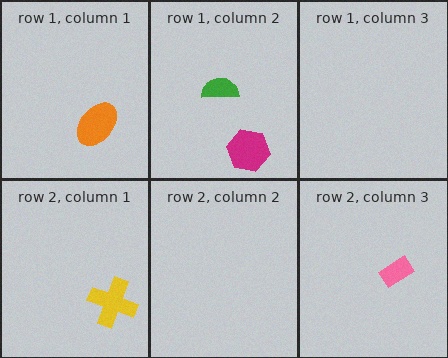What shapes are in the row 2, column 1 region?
The yellow cross.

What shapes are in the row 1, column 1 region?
The orange ellipse.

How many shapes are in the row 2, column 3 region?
1.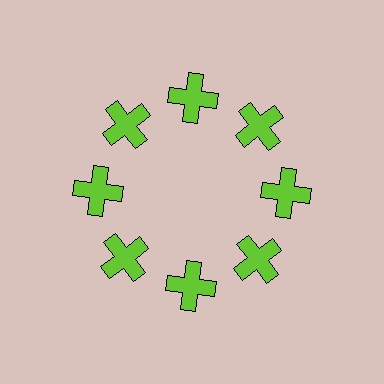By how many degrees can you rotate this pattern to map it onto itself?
The pattern maps onto itself every 45 degrees of rotation.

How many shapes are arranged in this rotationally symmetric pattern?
There are 8 shapes, arranged in 8 groups of 1.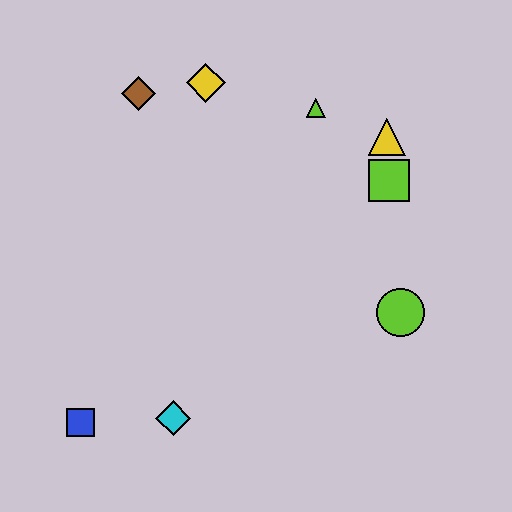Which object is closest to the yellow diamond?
The brown diamond is closest to the yellow diamond.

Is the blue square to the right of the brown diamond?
No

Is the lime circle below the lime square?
Yes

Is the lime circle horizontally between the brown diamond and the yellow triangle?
No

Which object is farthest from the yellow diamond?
The blue square is farthest from the yellow diamond.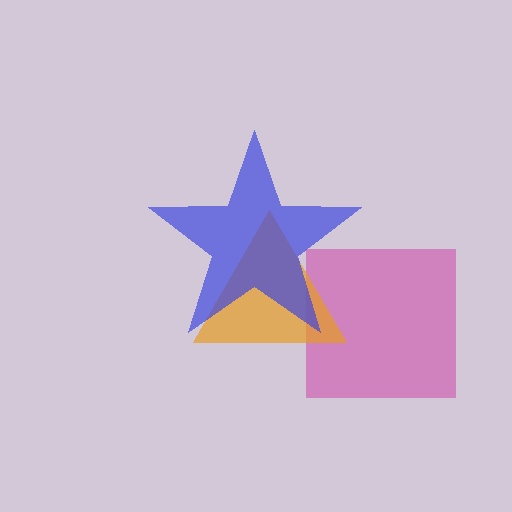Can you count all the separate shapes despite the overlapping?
Yes, there are 3 separate shapes.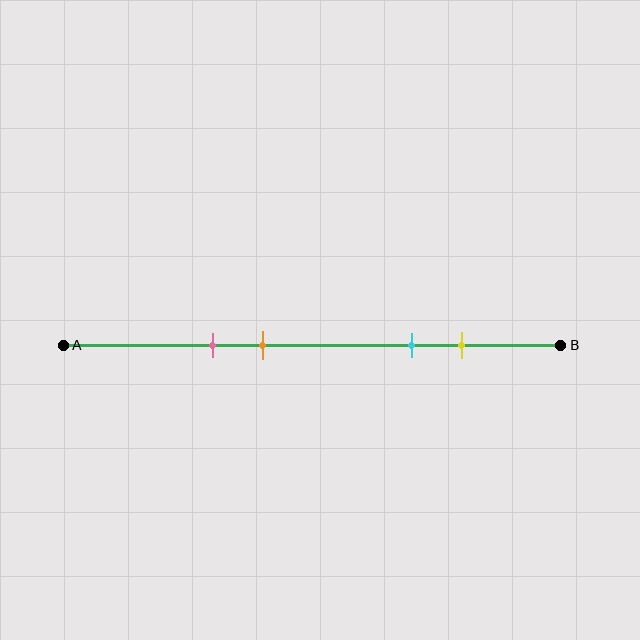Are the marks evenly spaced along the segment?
No, the marks are not evenly spaced.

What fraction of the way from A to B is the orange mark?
The orange mark is approximately 40% (0.4) of the way from A to B.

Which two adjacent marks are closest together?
The pink and orange marks are the closest adjacent pair.